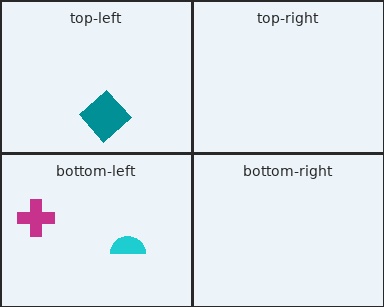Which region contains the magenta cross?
The bottom-left region.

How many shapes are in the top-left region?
1.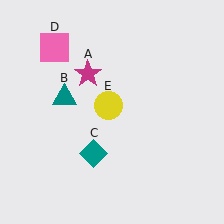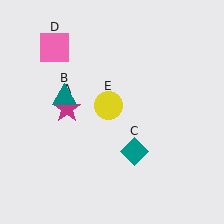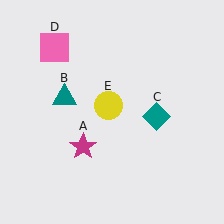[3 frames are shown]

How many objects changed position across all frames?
2 objects changed position: magenta star (object A), teal diamond (object C).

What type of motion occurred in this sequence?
The magenta star (object A), teal diamond (object C) rotated counterclockwise around the center of the scene.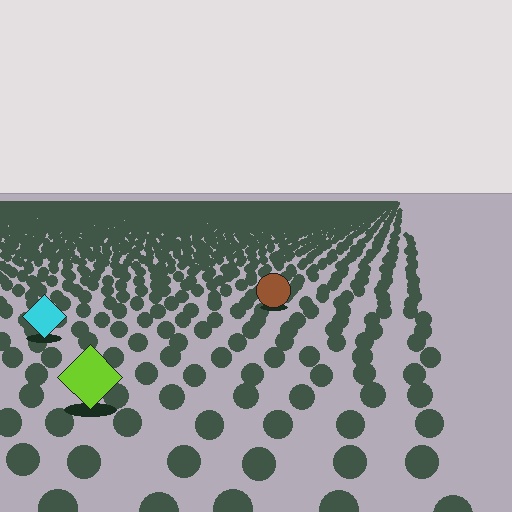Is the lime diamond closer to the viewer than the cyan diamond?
Yes. The lime diamond is closer — you can tell from the texture gradient: the ground texture is coarser near it.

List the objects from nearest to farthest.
From nearest to farthest: the lime diamond, the cyan diamond, the brown circle.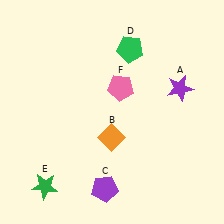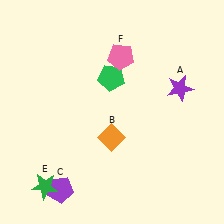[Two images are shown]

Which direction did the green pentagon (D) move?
The green pentagon (D) moved down.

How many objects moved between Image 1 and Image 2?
3 objects moved between the two images.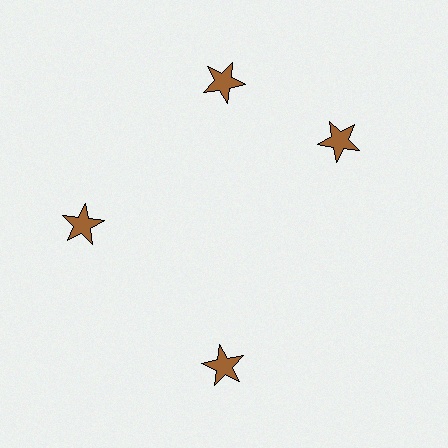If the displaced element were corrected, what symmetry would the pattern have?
It would have 4-fold rotational symmetry — the pattern would map onto itself every 90 degrees.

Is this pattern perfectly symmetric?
No. The 4 brown stars are arranged in a ring, but one element near the 3 o'clock position is rotated out of alignment along the ring, breaking the 4-fold rotational symmetry.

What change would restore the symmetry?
The symmetry would be restored by rotating it back into even spacing with its neighbors so that all 4 stars sit at equal angles and equal distance from the center.